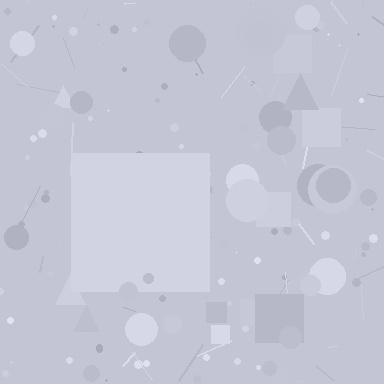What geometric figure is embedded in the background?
A square is embedded in the background.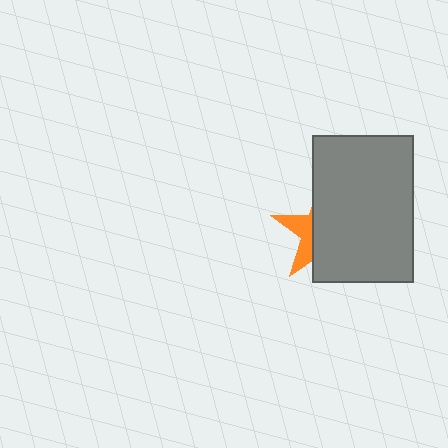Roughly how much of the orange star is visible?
A small part of it is visible (roughly 30%).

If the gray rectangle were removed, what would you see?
You would see the complete orange star.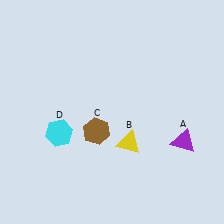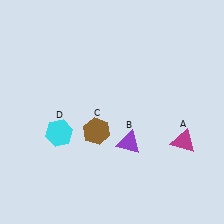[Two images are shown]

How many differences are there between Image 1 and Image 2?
There are 2 differences between the two images.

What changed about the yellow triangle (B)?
In Image 1, B is yellow. In Image 2, it changed to purple.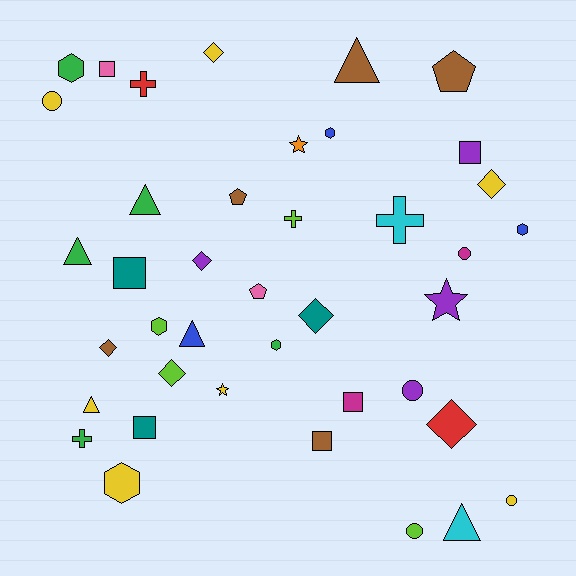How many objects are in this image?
There are 40 objects.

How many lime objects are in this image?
There are 4 lime objects.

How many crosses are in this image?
There are 4 crosses.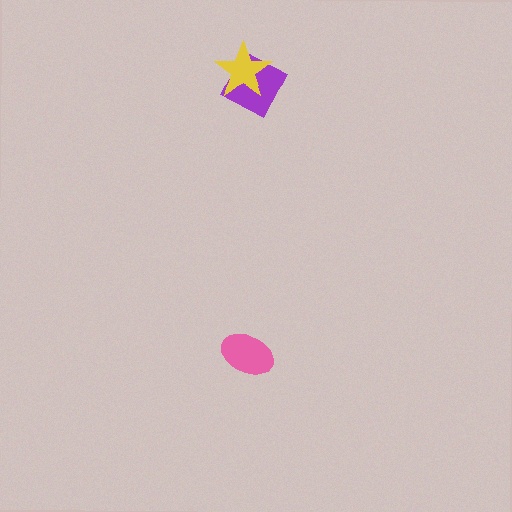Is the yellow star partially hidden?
No, no other shape covers it.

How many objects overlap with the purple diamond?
1 object overlaps with the purple diamond.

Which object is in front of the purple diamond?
The yellow star is in front of the purple diamond.